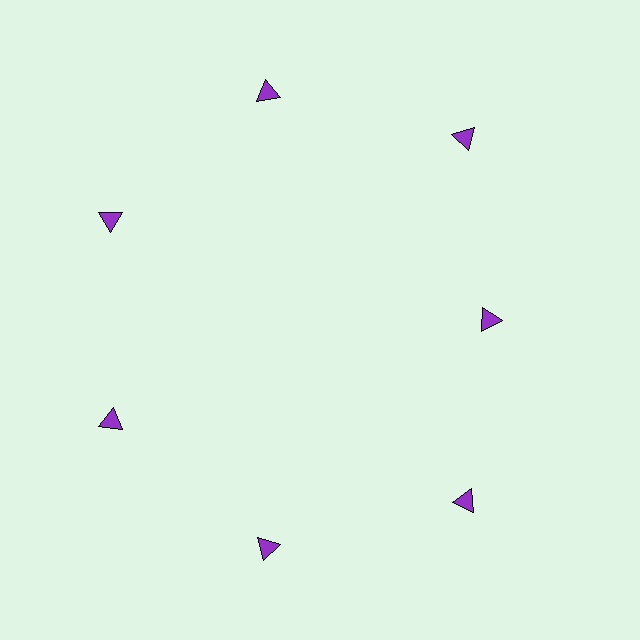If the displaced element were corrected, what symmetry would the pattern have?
It would have 7-fold rotational symmetry — the pattern would map onto itself every 51 degrees.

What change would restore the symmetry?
The symmetry would be restored by moving it outward, back onto the ring so that all 7 triangles sit at equal angles and equal distance from the center.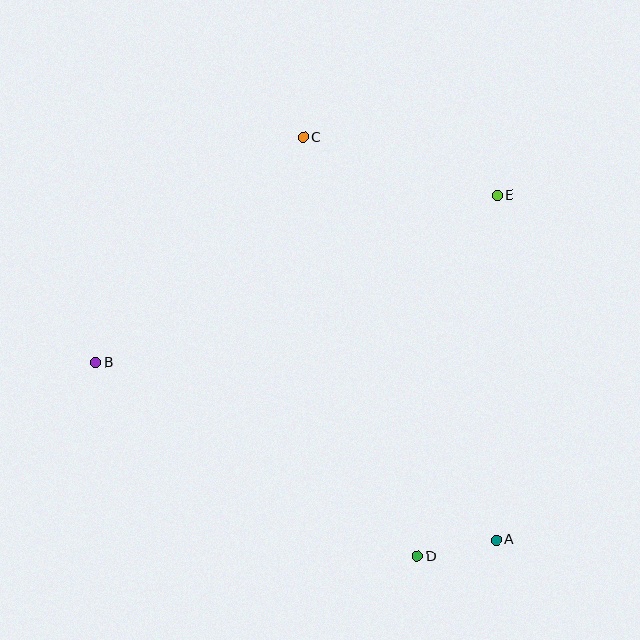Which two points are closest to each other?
Points A and D are closest to each other.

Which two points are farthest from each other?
Points A and C are farthest from each other.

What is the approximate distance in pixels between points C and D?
The distance between C and D is approximately 434 pixels.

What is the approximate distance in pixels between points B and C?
The distance between B and C is approximately 306 pixels.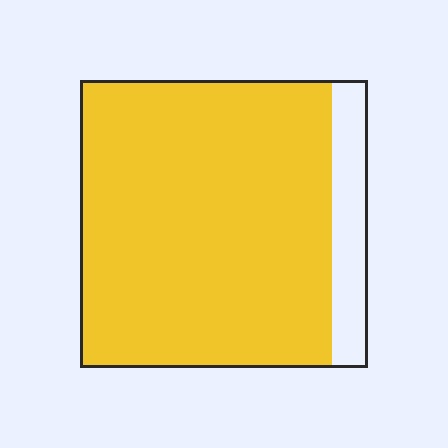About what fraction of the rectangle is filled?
About seven eighths (7/8).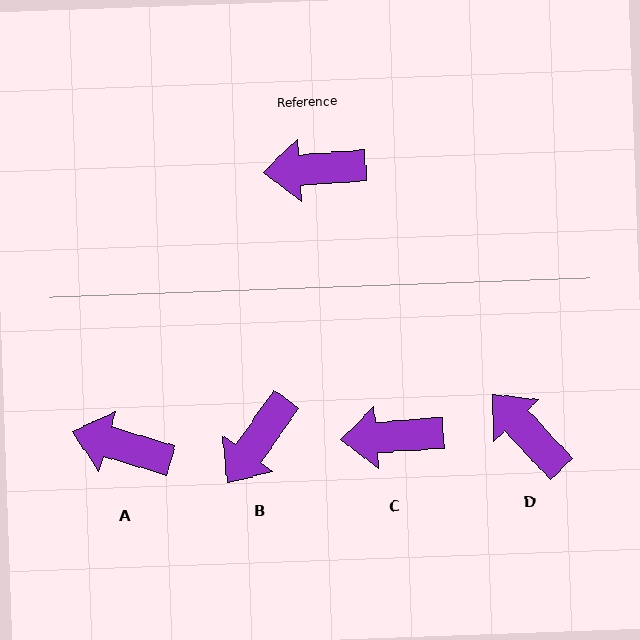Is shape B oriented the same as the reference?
No, it is off by about 51 degrees.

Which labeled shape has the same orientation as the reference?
C.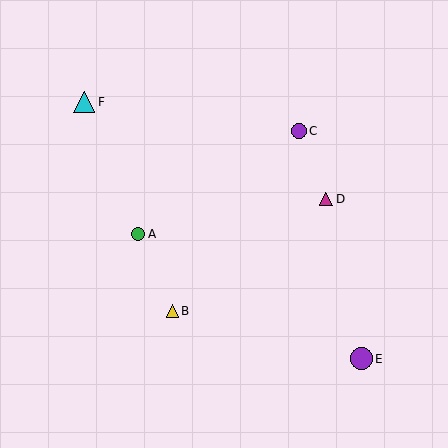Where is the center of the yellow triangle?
The center of the yellow triangle is at (172, 311).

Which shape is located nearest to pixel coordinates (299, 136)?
The purple circle (labeled C) at (299, 131) is nearest to that location.